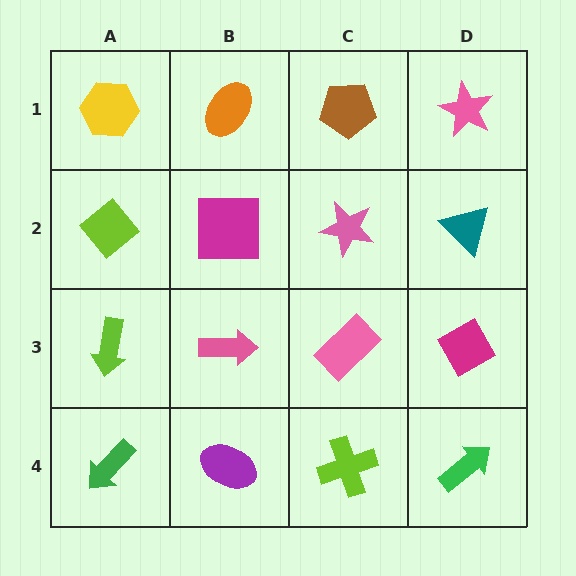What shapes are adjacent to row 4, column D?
A magenta diamond (row 3, column D), a lime cross (row 4, column C).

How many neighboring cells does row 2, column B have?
4.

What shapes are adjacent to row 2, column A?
A yellow hexagon (row 1, column A), a lime arrow (row 3, column A), a magenta square (row 2, column B).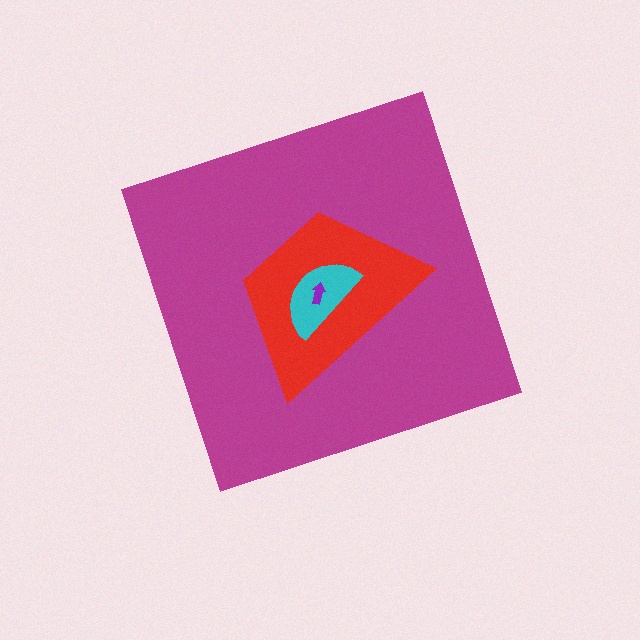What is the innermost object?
The purple arrow.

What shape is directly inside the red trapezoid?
The cyan semicircle.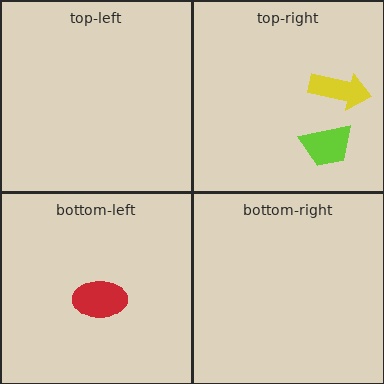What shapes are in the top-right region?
The yellow arrow, the lime trapezoid.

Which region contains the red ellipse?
The bottom-left region.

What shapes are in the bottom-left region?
The red ellipse.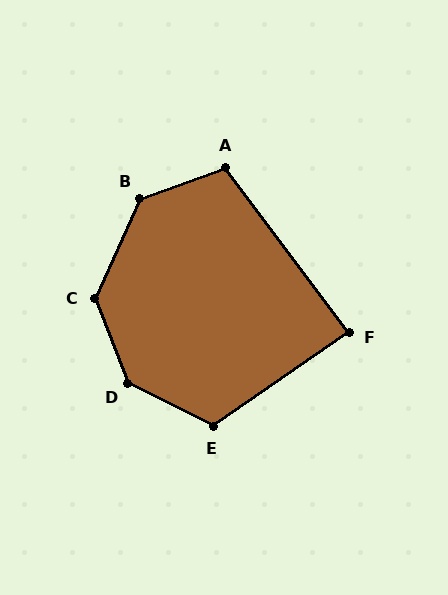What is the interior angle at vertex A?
Approximately 107 degrees (obtuse).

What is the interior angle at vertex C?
Approximately 134 degrees (obtuse).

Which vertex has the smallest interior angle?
F, at approximately 88 degrees.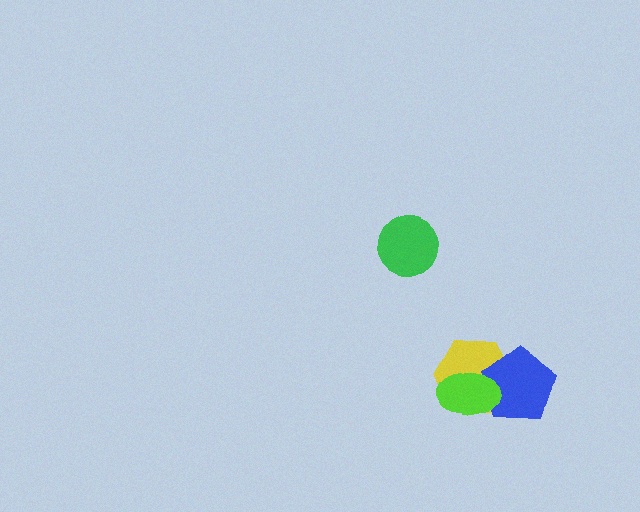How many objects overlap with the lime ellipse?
2 objects overlap with the lime ellipse.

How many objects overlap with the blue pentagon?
2 objects overlap with the blue pentagon.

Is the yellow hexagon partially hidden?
Yes, it is partially covered by another shape.